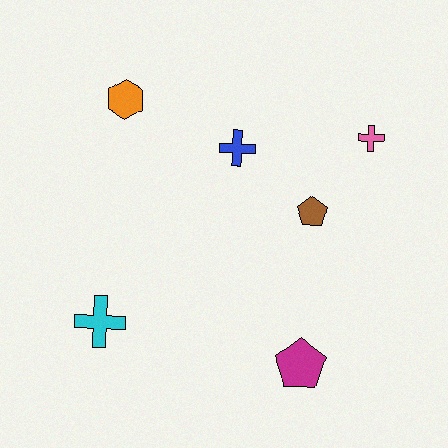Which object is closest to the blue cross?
The brown pentagon is closest to the blue cross.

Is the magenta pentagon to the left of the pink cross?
Yes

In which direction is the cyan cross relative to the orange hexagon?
The cyan cross is below the orange hexagon.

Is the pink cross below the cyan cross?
No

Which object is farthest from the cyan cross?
The pink cross is farthest from the cyan cross.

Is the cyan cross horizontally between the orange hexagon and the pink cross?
No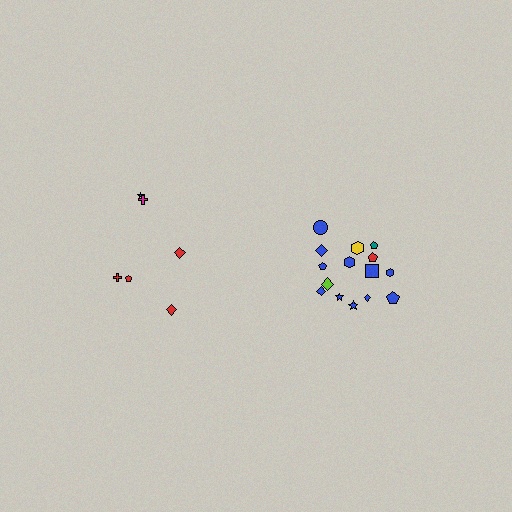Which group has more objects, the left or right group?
The right group.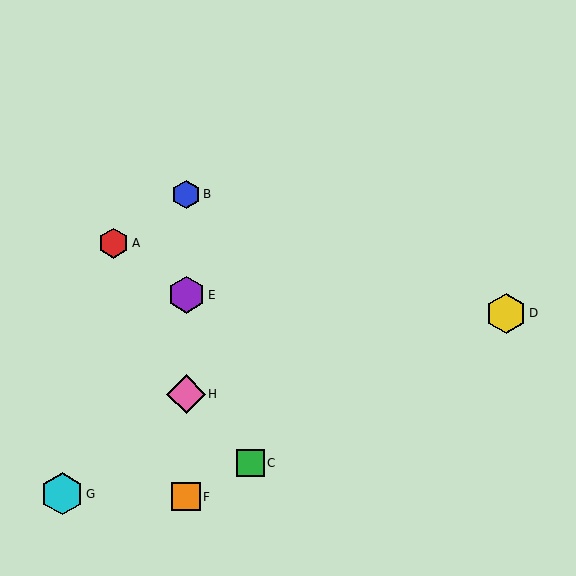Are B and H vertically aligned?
Yes, both are at x≈186.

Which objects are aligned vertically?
Objects B, E, F, H are aligned vertically.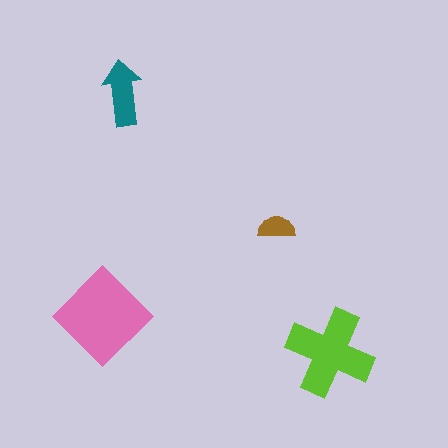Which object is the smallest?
The brown semicircle.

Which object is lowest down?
The lime cross is bottommost.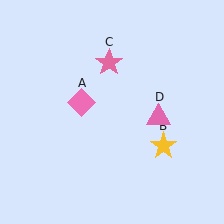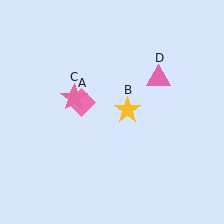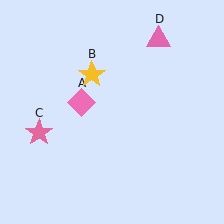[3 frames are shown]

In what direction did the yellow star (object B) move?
The yellow star (object B) moved up and to the left.